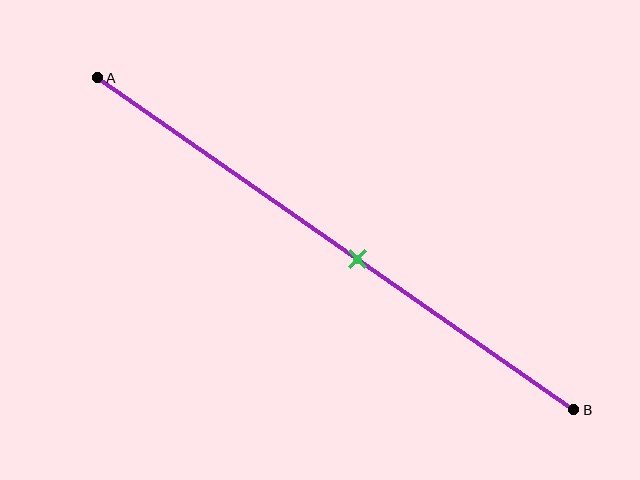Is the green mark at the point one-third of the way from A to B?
No, the mark is at about 55% from A, not at the 33% one-third point.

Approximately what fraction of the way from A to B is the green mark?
The green mark is approximately 55% of the way from A to B.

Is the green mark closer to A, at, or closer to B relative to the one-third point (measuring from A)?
The green mark is closer to point B than the one-third point of segment AB.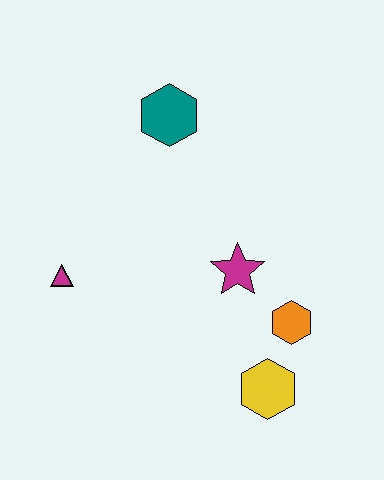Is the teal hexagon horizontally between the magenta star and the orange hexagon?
No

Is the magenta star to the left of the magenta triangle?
No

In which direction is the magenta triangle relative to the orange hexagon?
The magenta triangle is to the left of the orange hexagon.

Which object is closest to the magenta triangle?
The magenta star is closest to the magenta triangle.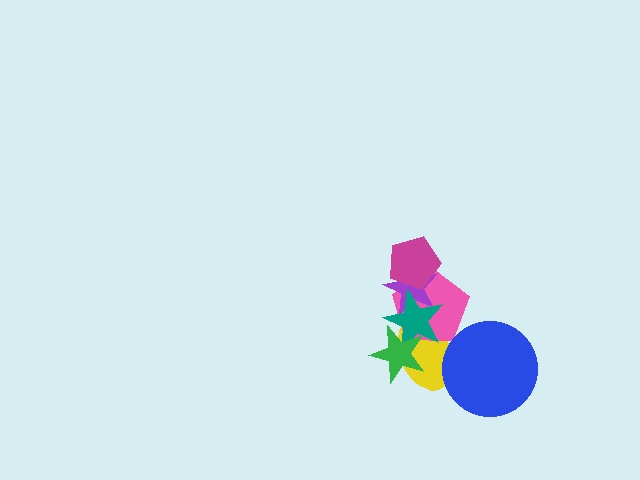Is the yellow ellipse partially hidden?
Yes, it is partially covered by another shape.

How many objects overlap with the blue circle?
1 object overlaps with the blue circle.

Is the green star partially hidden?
No, no other shape covers it.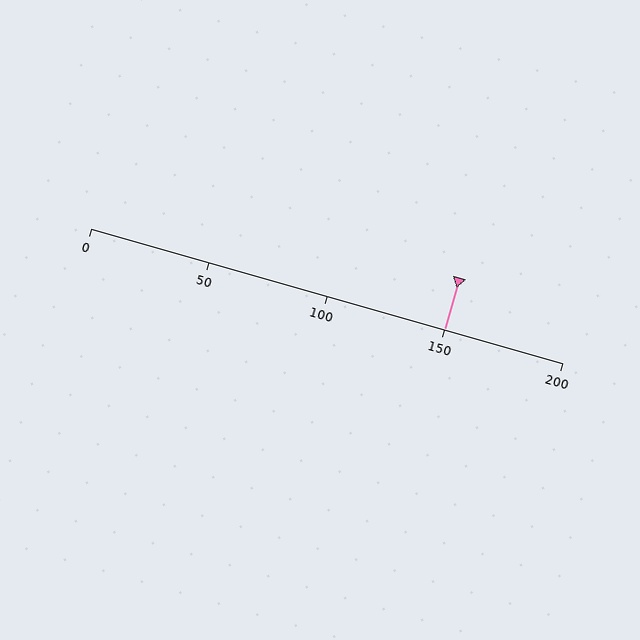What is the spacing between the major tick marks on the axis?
The major ticks are spaced 50 apart.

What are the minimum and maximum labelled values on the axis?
The axis runs from 0 to 200.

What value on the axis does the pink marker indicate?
The marker indicates approximately 150.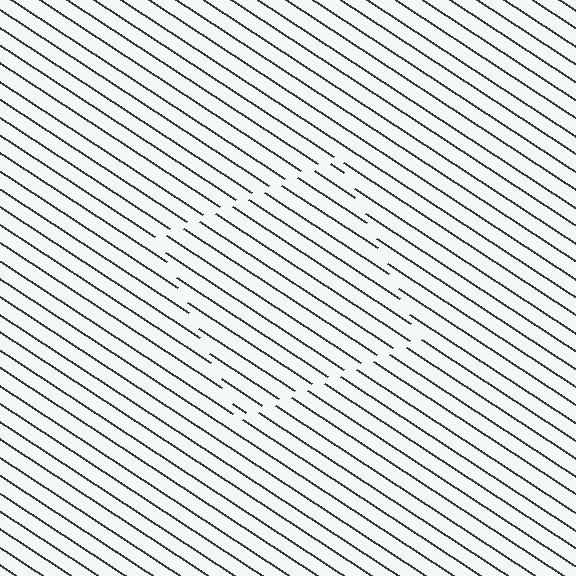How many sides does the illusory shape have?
4 sides — the line-ends trace a square.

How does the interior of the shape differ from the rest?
The interior of the shape contains the same grating, shifted by half a period — the contour is defined by the phase discontinuity where line-ends from the inner and outer gratings abut.